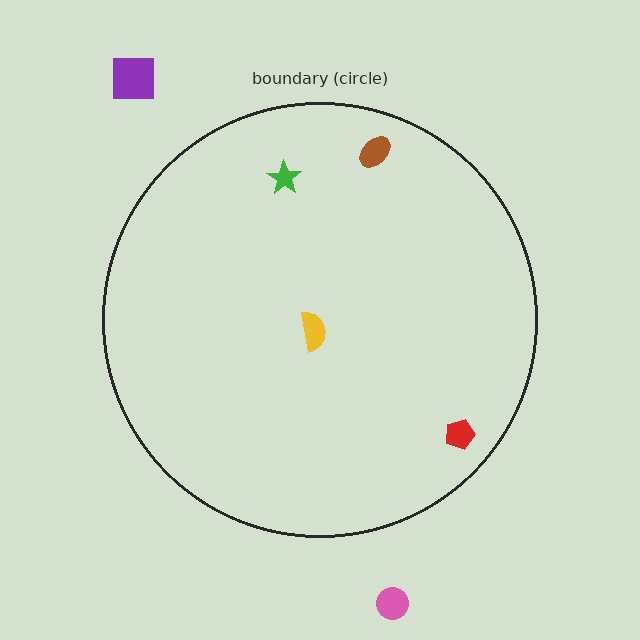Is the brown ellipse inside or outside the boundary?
Inside.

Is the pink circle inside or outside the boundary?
Outside.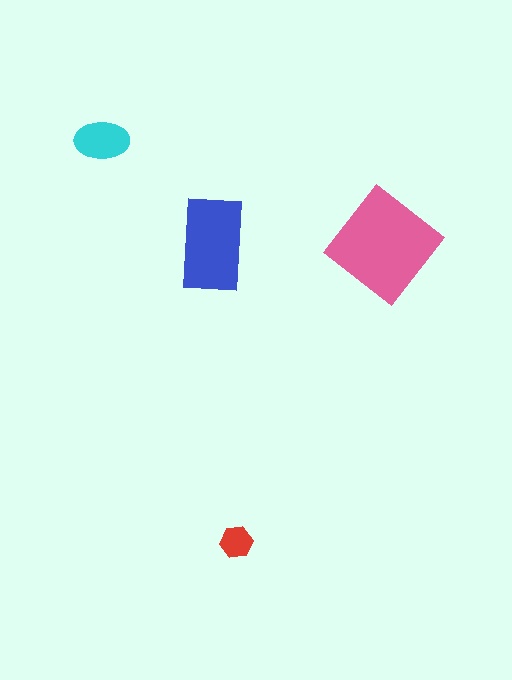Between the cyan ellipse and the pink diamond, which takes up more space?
The pink diamond.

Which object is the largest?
The pink diamond.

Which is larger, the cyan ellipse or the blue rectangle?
The blue rectangle.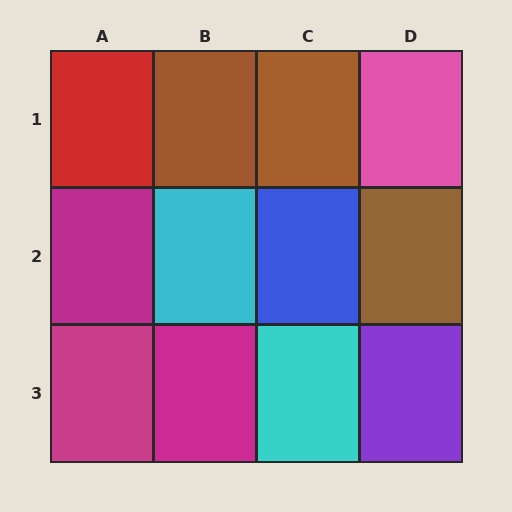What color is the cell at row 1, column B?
Brown.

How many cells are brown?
3 cells are brown.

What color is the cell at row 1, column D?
Pink.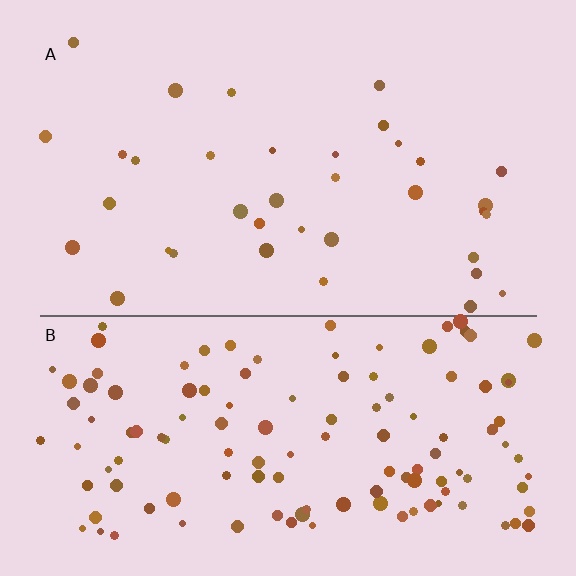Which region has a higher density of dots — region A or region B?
B (the bottom).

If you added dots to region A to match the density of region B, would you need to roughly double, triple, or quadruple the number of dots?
Approximately quadruple.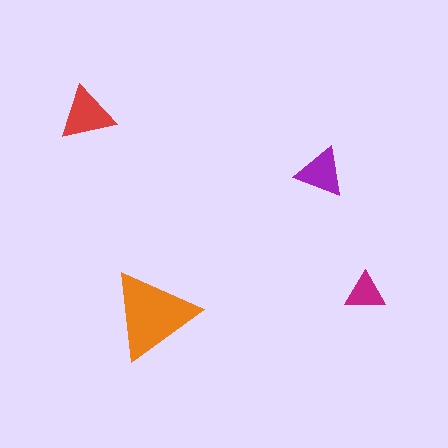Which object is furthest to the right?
The magenta triangle is rightmost.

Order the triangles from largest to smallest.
the orange one, the red one, the purple one, the magenta one.